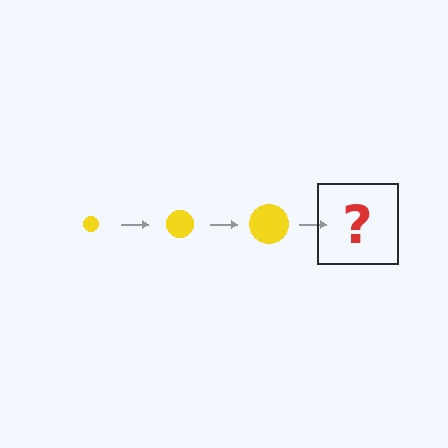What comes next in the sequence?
The next element should be a yellow circle, larger than the previous one.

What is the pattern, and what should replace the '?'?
The pattern is that the circle gets progressively larger each step. The '?' should be a yellow circle, larger than the previous one.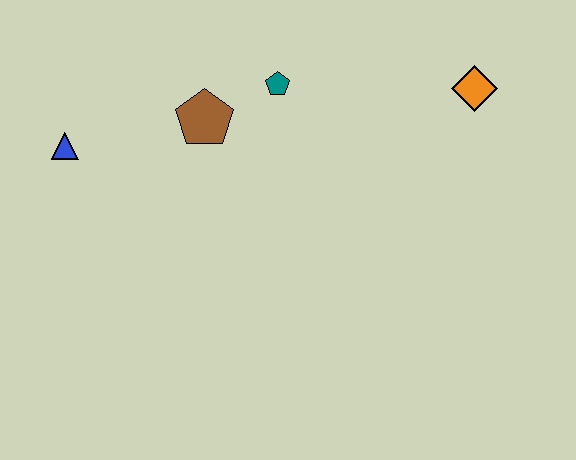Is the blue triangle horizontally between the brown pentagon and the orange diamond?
No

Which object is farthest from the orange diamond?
The blue triangle is farthest from the orange diamond.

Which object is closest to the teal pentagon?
The brown pentagon is closest to the teal pentagon.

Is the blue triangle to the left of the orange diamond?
Yes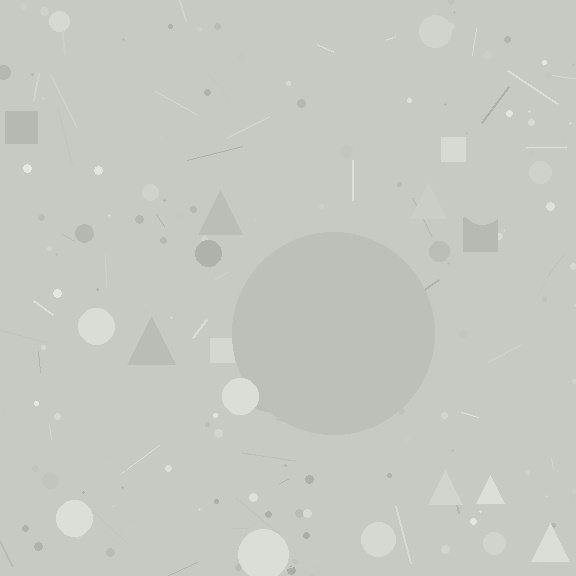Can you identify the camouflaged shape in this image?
The camouflaged shape is a circle.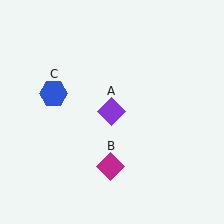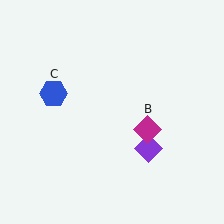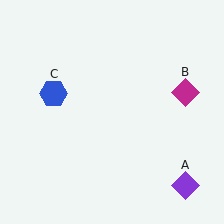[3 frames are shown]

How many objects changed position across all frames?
2 objects changed position: purple diamond (object A), magenta diamond (object B).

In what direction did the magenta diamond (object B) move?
The magenta diamond (object B) moved up and to the right.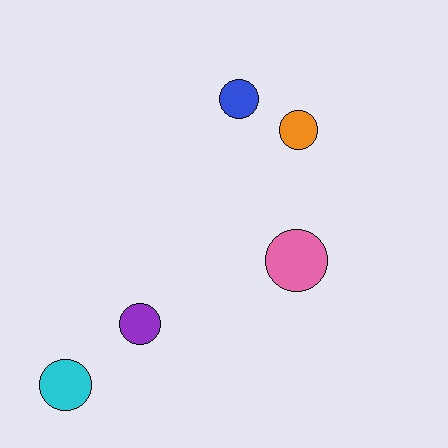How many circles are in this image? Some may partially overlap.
There are 5 circles.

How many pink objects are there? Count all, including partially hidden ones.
There is 1 pink object.